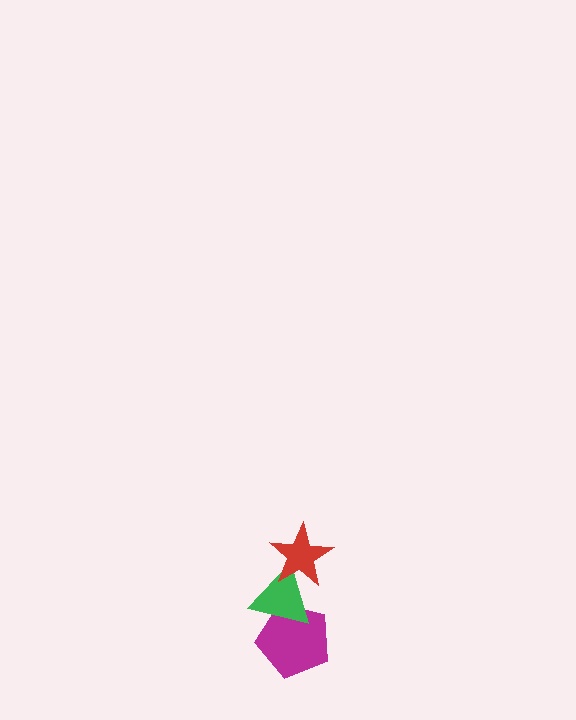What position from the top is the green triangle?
The green triangle is 2nd from the top.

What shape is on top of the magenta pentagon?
The green triangle is on top of the magenta pentagon.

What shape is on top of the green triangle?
The red star is on top of the green triangle.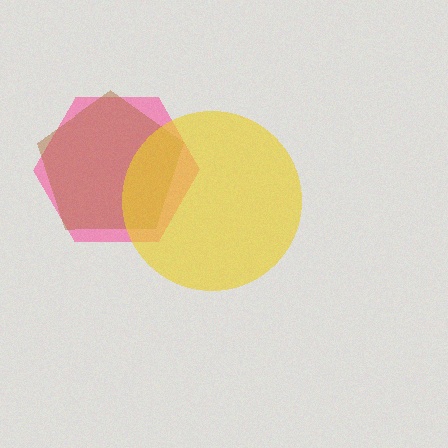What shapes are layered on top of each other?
The layered shapes are: a pink hexagon, a brown pentagon, a yellow circle.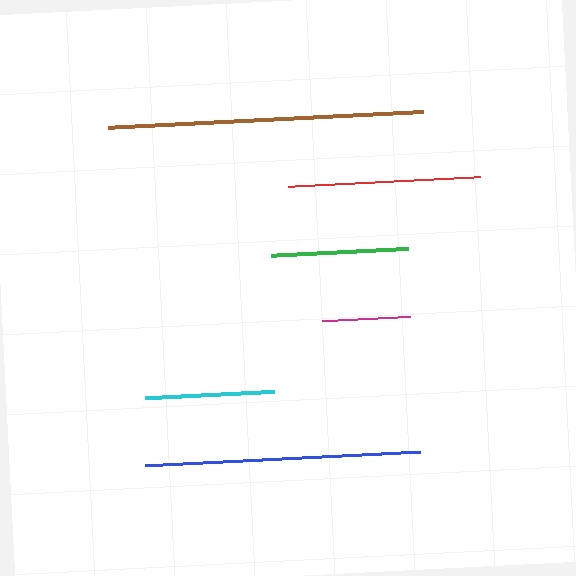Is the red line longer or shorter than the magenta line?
The red line is longer than the magenta line.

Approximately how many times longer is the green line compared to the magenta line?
The green line is approximately 1.5 times the length of the magenta line.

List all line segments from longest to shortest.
From longest to shortest: brown, blue, red, green, cyan, magenta.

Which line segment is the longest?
The brown line is the longest at approximately 316 pixels.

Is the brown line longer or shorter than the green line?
The brown line is longer than the green line.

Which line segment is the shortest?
The magenta line is the shortest at approximately 89 pixels.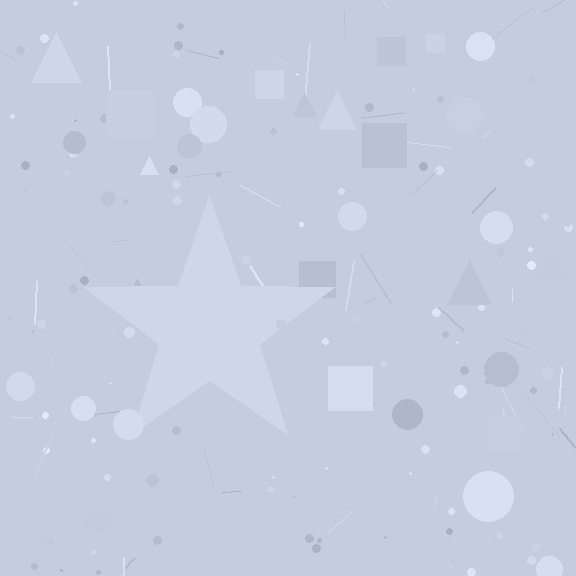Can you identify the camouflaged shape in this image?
The camouflaged shape is a star.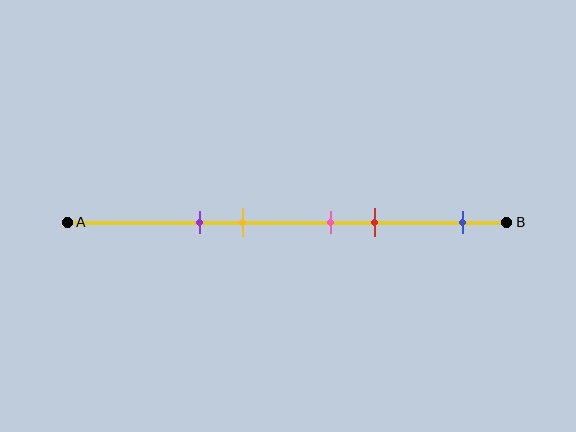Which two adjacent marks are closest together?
The pink and red marks are the closest adjacent pair.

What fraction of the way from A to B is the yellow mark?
The yellow mark is approximately 40% (0.4) of the way from A to B.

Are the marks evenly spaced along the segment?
No, the marks are not evenly spaced.